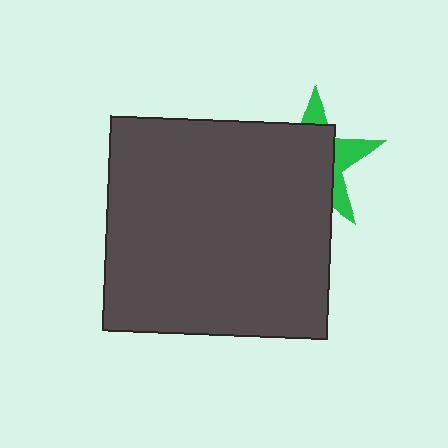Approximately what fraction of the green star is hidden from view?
Roughly 68% of the green star is hidden behind the dark gray rectangle.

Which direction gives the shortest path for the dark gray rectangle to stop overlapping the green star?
Moving toward the lower-left gives the shortest separation.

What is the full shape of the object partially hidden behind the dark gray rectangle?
The partially hidden object is a green star.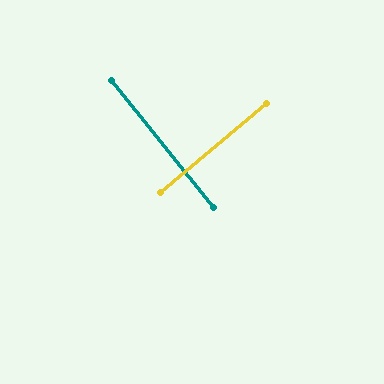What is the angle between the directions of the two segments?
Approximately 89 degrees.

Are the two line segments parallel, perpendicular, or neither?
Perpendicular — they meet at approximately 89°.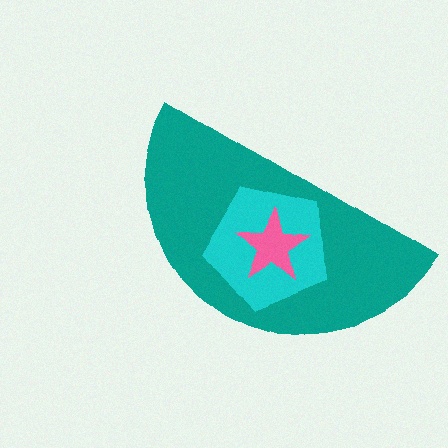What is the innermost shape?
The pink star.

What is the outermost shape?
The teal semicircle.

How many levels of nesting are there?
3.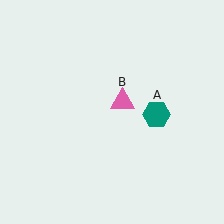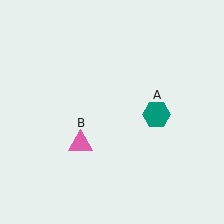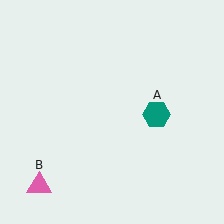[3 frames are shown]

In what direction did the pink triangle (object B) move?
The pink triangle (object B) moved down and to the left.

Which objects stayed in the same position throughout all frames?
Teal hexagon (object A) remained stationary.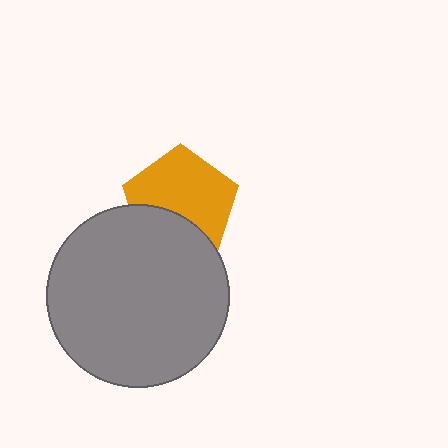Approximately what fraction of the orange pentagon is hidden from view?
Roughly 34% of the orange pentagon is hidden behind the gray circle.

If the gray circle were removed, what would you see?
You would see the complete orange pentagon.